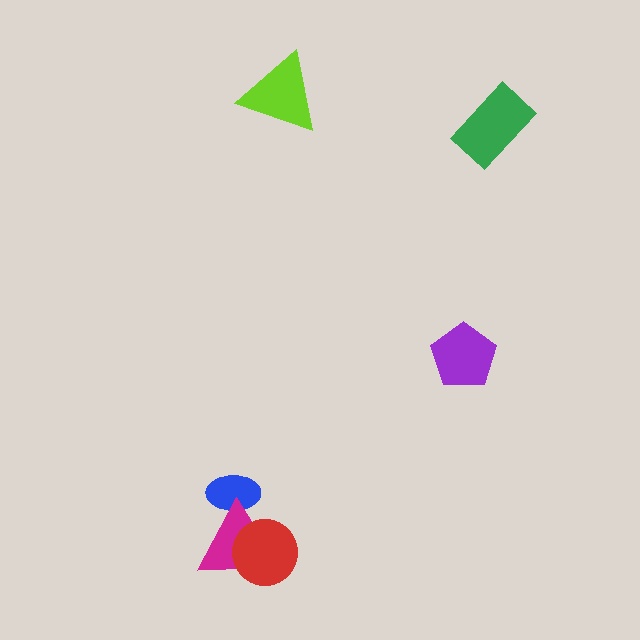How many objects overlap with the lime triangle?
0 objects overlap with the lime triangle.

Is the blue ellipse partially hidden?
Yes, it is partially covered by another shape.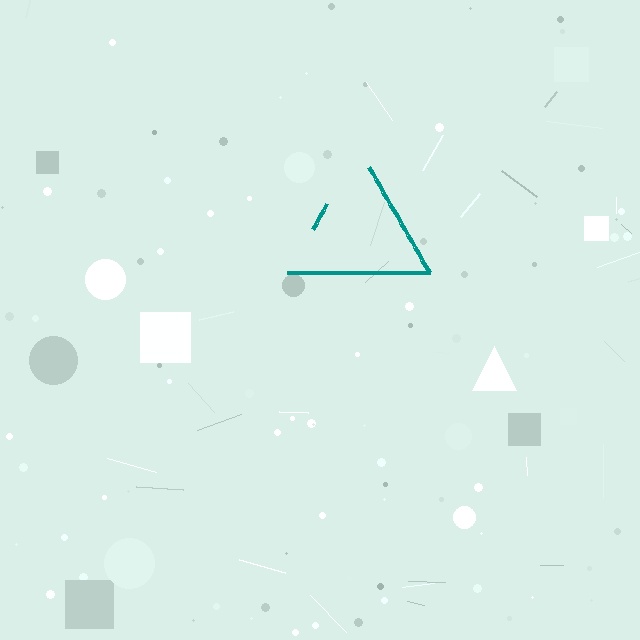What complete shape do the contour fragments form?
The contour fragments form a triangle.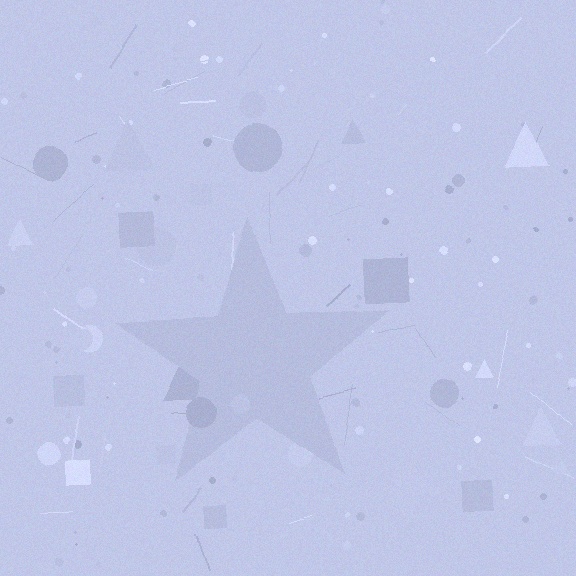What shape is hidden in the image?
A star is hidden in the image.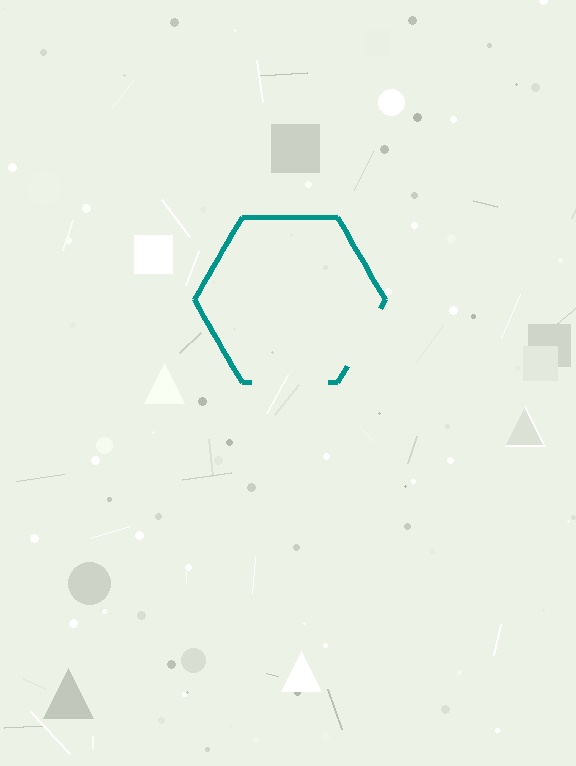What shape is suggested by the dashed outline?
The dashed outline suggests a hexagon.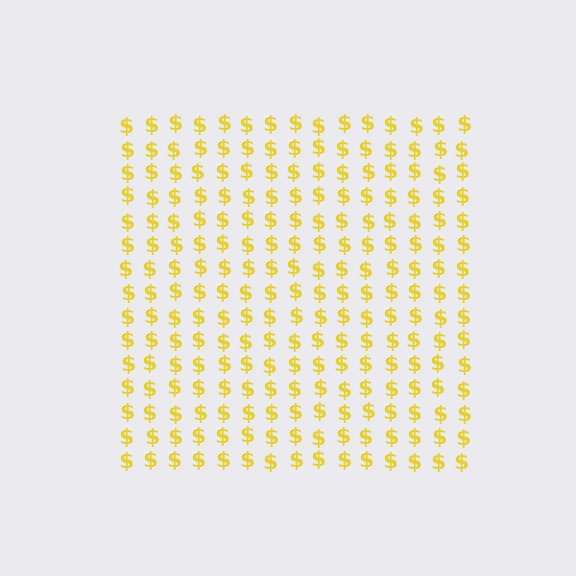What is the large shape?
The large shape is a square.